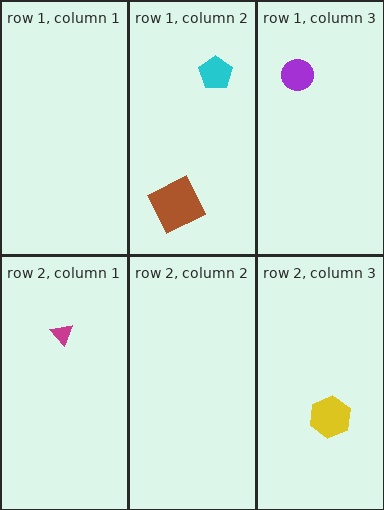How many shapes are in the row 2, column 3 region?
1.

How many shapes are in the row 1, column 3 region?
1.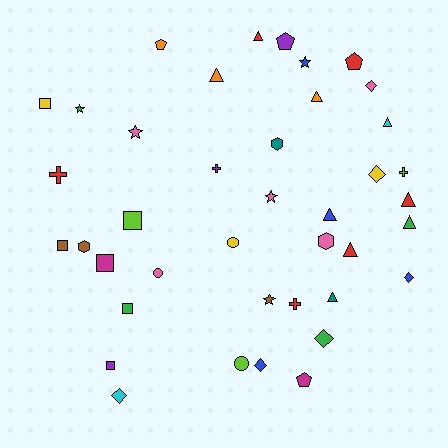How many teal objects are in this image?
There are 2 teal objects.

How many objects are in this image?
There are 40 objects.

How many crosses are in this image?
There are 4 crosses.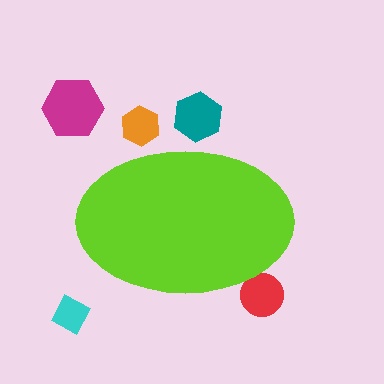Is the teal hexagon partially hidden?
Yes, the teal hexagon is partially hidden behind the lime ellipse.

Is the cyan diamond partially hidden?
No, the cyan diamond is fully visible.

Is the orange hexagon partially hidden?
Yes, the orange hexagon is partially hidden behind the lime ellipse.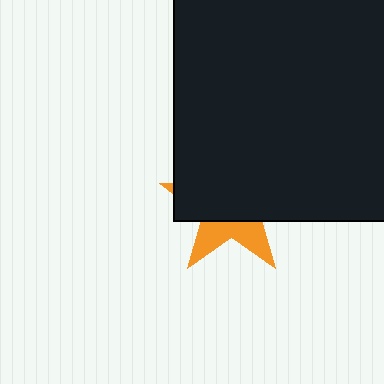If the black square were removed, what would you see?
You would see the complete orange star.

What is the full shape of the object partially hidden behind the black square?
The partially hidden object is an orange star.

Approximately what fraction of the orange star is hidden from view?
Roughly 67% of the orange star is hidden behind the black square.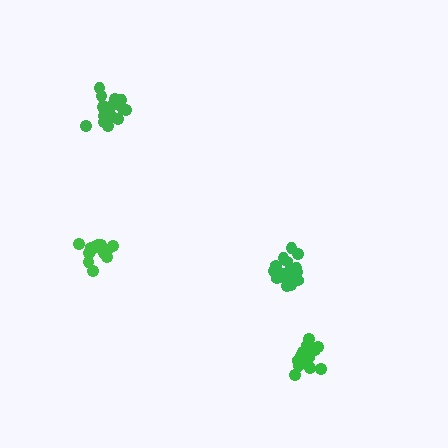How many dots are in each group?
Group 1: 18 dots, Group 2: 18 dots, Group 3: 16 dots, Group 4: 18 dots (70 total).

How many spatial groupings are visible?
There are 4 spatial groupings.